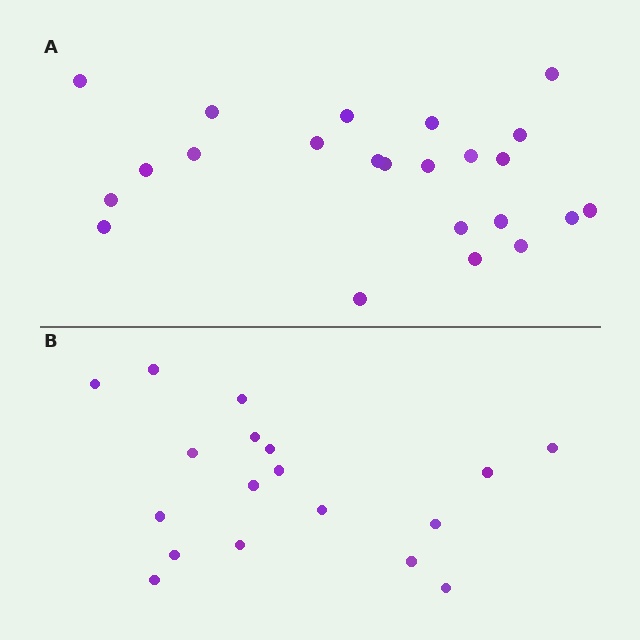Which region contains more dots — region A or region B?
Region A (the top region) has more dots.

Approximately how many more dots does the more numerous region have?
Region A has about 5 more dots than region B.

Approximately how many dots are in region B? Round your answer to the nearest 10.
About 20 dots. (The exact count is 18, which rounds to 20.)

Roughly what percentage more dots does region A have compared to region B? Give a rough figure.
About 30% more.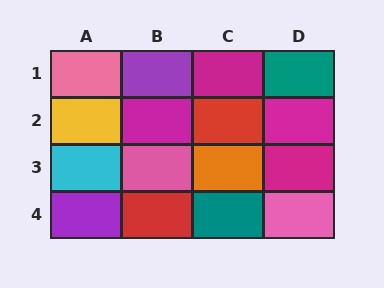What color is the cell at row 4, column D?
Pink.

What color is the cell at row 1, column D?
Teal.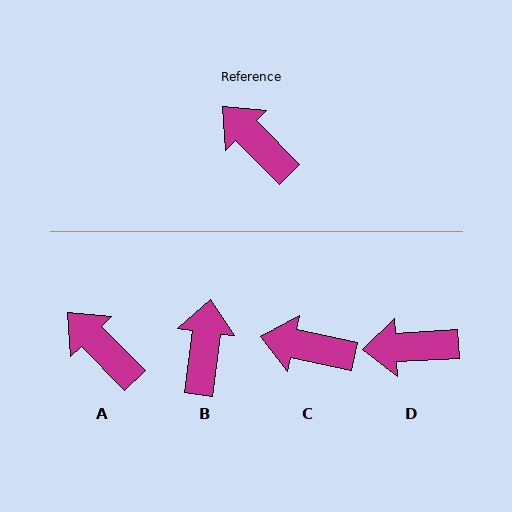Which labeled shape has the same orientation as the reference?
A.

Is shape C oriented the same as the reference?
No, it is off by about 33 degrees.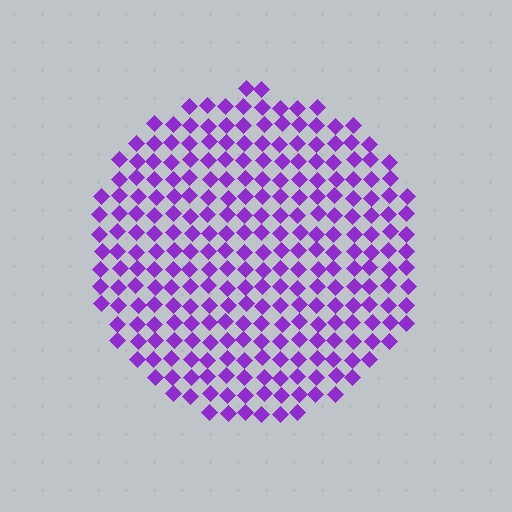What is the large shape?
The large shape is a circle.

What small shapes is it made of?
It is made of small diamonds.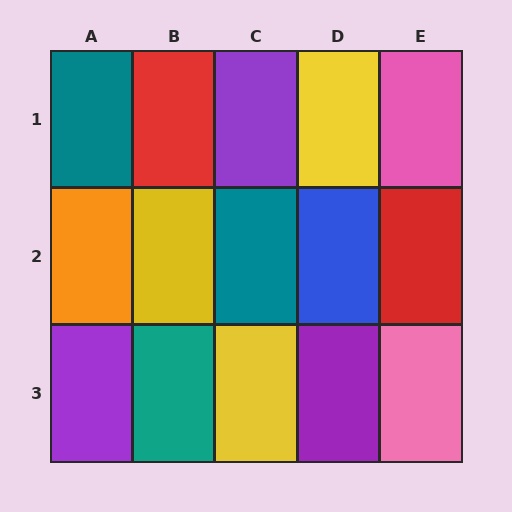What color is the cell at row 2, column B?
Yellow.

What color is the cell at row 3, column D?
Purple.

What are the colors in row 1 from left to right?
Teal, red, purple, yellow, pink.